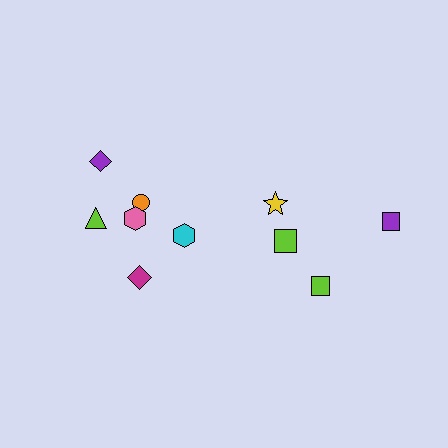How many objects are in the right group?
There are 4 objects.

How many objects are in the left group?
There are 6 objects.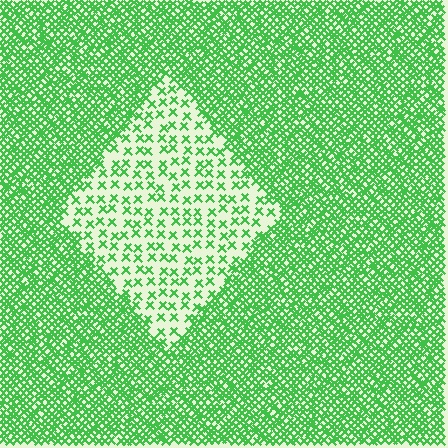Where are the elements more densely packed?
The elements are more densely packed outside the diamond boundary.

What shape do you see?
I see a diamond.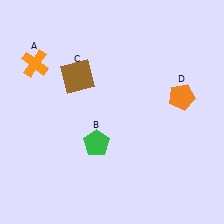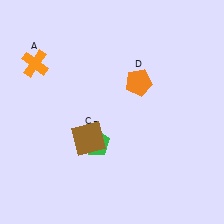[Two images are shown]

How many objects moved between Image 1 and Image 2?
2 objects moved between the two images.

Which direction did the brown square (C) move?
The brown square (C) moved down.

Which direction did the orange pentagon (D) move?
The orange pentagon (D) moved left.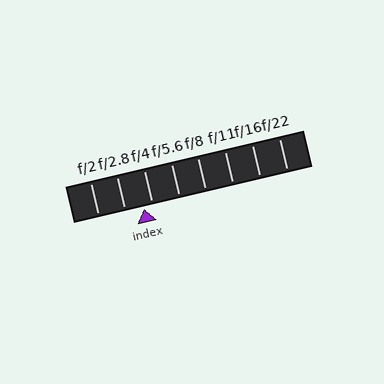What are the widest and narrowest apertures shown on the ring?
The widest aperture shown is f/2 and the narrowest is f/22.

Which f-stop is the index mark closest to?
The index mark is closest to f/4.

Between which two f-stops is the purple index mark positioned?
The index mark is between f/2.8 and f/4.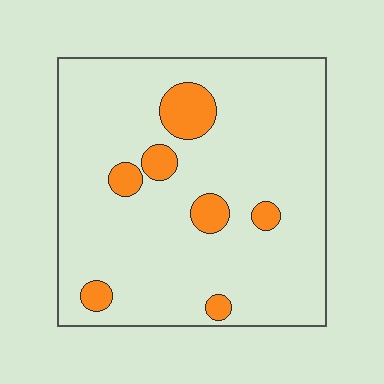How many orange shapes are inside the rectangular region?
7.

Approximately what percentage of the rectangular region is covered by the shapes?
Approximately 10%.